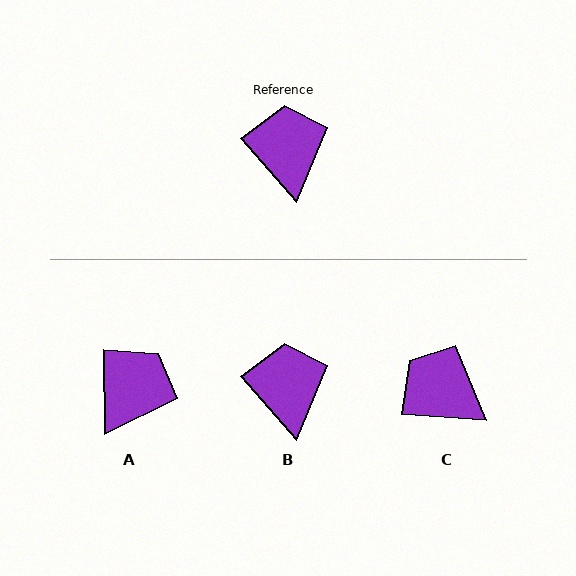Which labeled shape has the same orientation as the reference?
B.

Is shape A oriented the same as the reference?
No, it is off by about 41 degrees.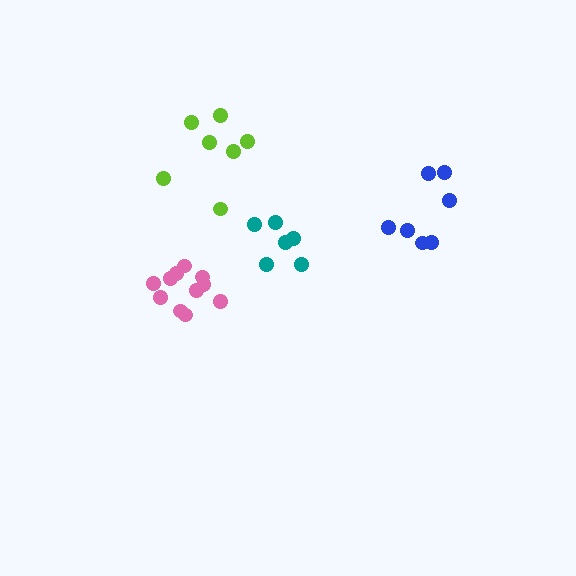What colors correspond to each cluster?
The clusters are colored: blue, teal, lime, pink.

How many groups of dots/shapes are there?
There are 4 groups.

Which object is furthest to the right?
The blue cluster is rightmost.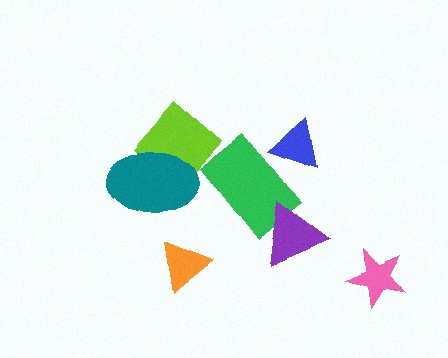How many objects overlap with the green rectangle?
2 objects overlap with the green rectangle.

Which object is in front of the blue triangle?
The green rectangle is in front of the blue triangle.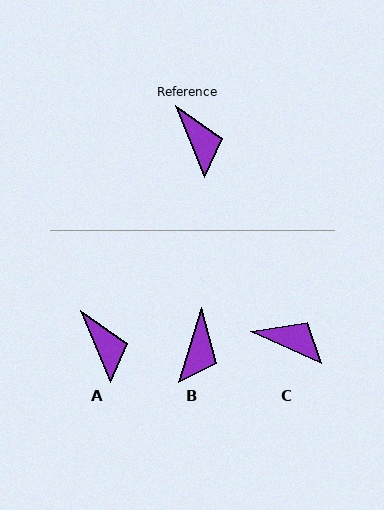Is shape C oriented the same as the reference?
No, it is off by about 44 degrees.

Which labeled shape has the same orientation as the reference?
A.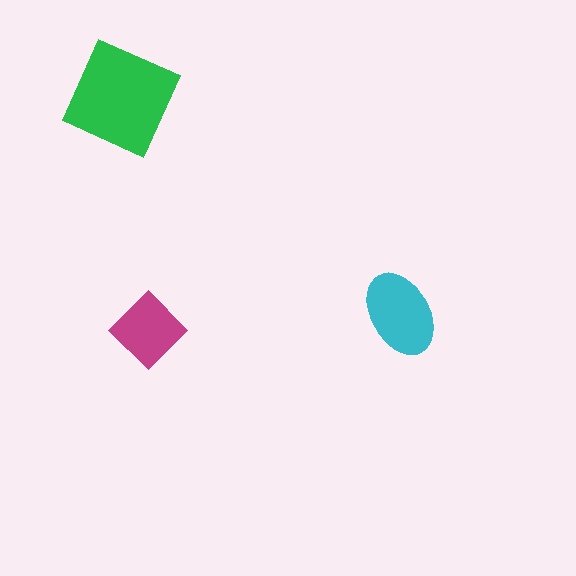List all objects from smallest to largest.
The magenta diamond, the cyan ellipse, the green square.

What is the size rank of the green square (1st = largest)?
1st.